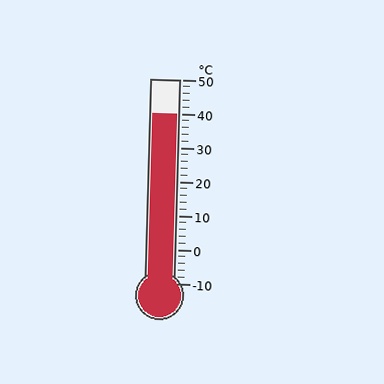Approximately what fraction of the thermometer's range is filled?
The thermometer is filled to approximately 85% of its range.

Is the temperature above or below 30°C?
The temperature is above 30°C.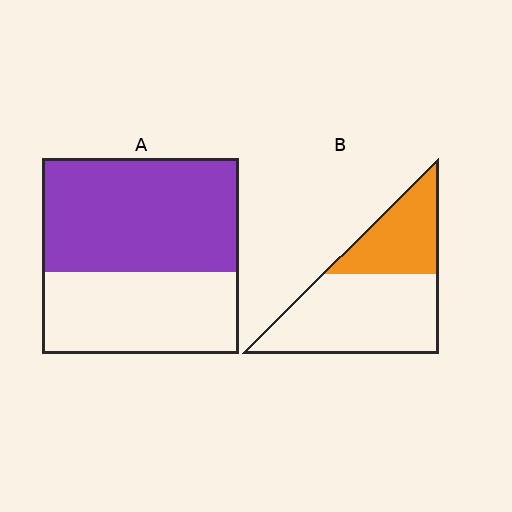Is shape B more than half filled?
No.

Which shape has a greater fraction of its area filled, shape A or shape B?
Shape A.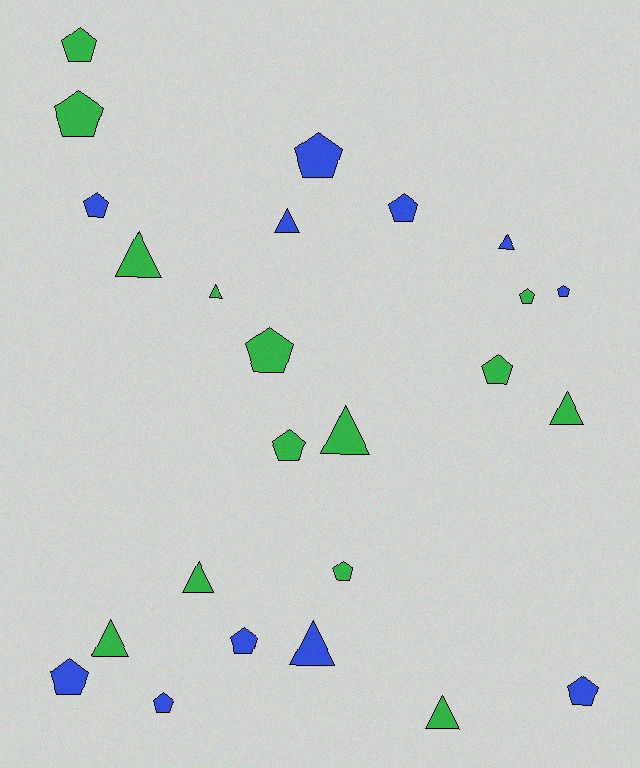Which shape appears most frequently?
Pentagon, with 15 objects.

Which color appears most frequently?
Green, with 14 objects.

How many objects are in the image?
There are 25 objects.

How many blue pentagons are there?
There are 8 blue pentagons.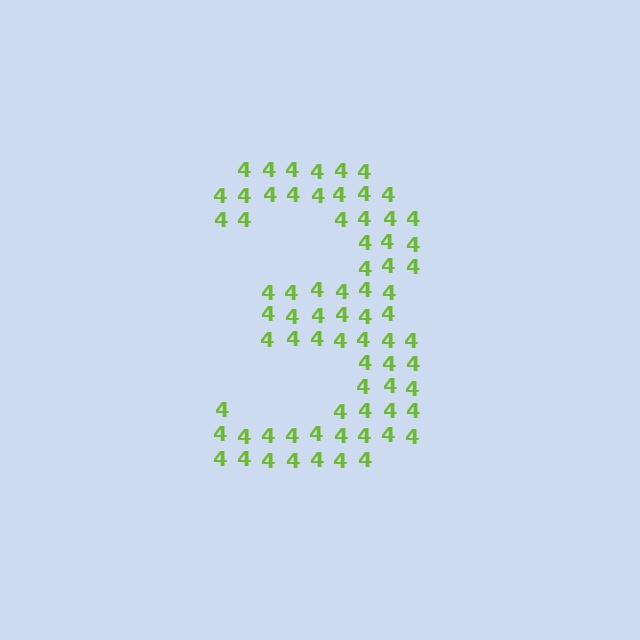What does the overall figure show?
The overall figure shows the digit 3.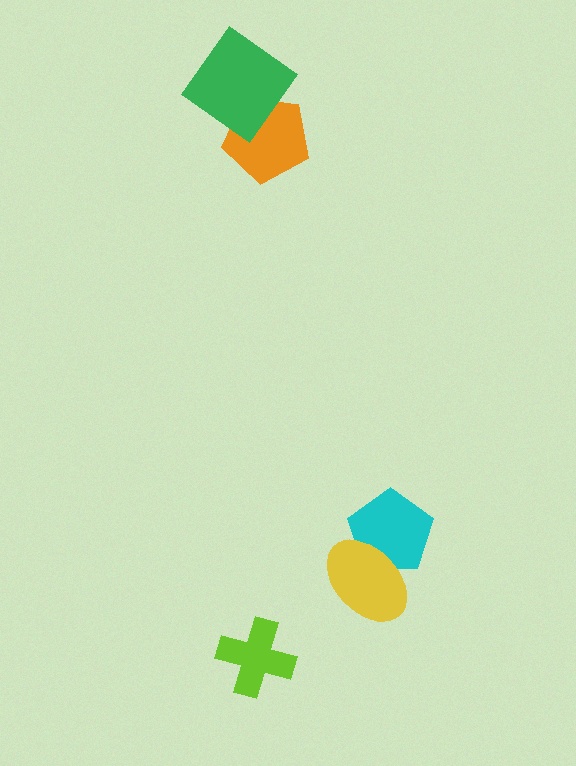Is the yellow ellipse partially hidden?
No, no other shape covers it.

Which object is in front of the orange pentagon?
The green diamond is in front of the orange pentagon.